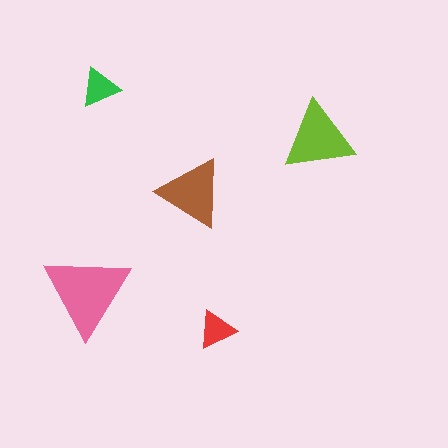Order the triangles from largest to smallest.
the pink one, the lime one, the brown one, the green one, the red one.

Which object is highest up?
The green triangle is topmost.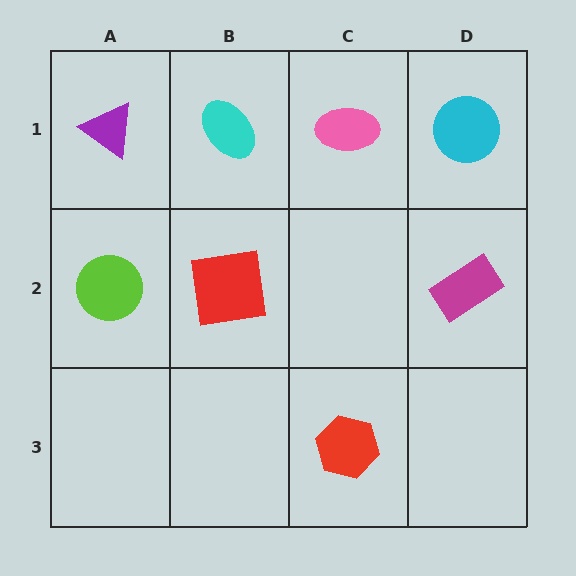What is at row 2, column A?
A lime circle.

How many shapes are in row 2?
3 shapes.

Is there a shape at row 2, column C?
No, that cell is empty.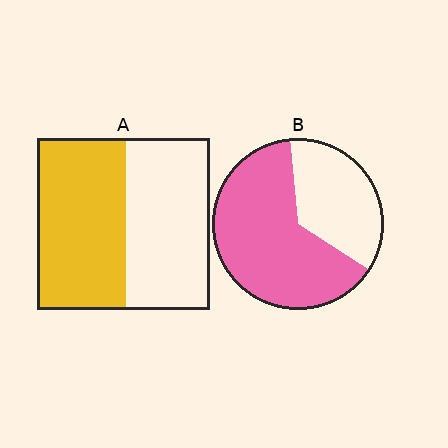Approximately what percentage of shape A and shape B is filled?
A is approximately 50% and B is approximately 65%.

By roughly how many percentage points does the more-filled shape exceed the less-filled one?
By roughly 15 percentage points (B over A).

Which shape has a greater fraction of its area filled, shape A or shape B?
Shape B.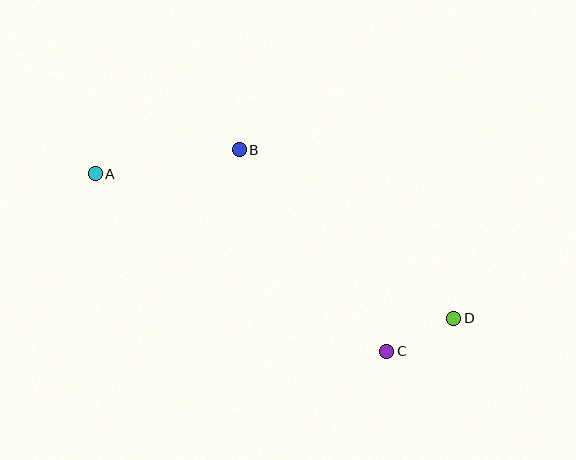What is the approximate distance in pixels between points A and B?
The distance between A and B is approximately 146 pixels.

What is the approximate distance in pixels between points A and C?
The distance between A and C is approximately 341 pixels.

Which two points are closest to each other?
Points C and D are closest to each other.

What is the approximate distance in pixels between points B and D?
The distance between B and D is approximately 273 pixels.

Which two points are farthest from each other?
Points A and D are farthest from each other.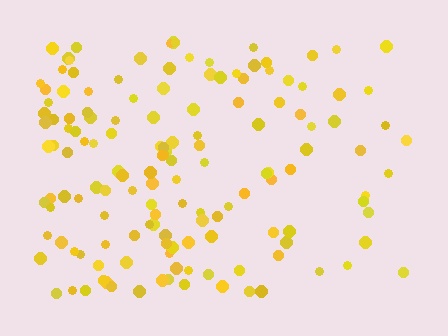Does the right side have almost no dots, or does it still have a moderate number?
Still a moderate number, just noticeably fewer than the left.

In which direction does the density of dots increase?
From right to left, with the left side densest.